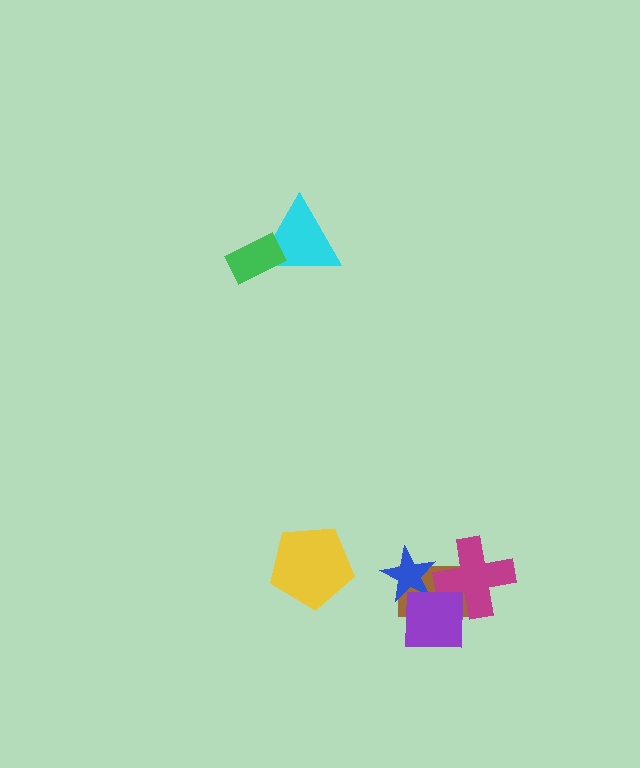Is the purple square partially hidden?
No, no other shape covers it.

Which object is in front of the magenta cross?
The purple square is in front of the magenta cross.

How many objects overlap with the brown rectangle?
3 objects overlap with the brown rectangle.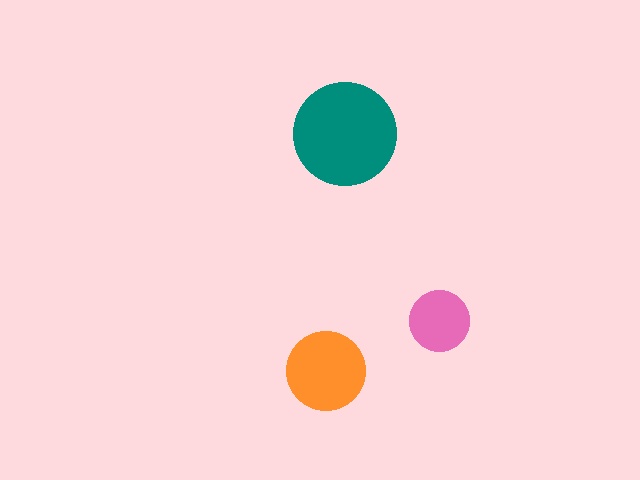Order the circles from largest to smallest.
the teal one, the orange one, the pink one.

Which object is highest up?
The teal circle is topmost.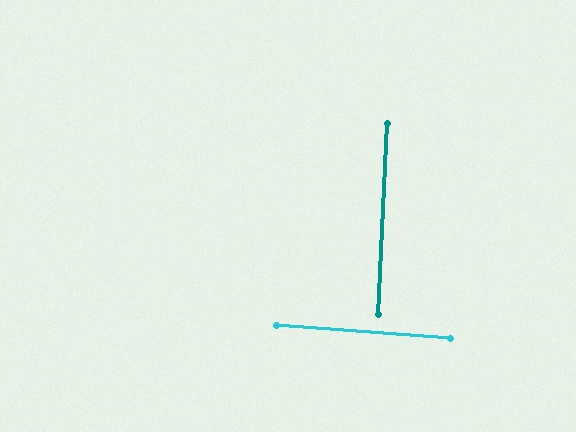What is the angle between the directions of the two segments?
Approximately 89 degrees.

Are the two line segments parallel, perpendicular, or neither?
Perpendicular — they meet at approximately 89°.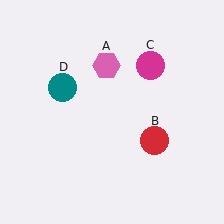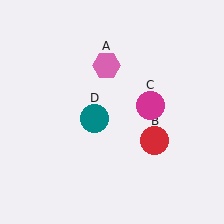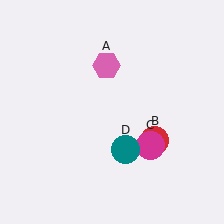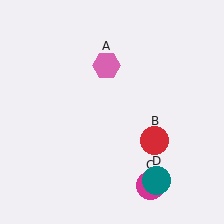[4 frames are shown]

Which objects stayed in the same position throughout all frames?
Pink hexagon (object A) and red circle (object B) remained stationary.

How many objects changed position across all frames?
2 objects changed position: magenta circle (object C), teal circle (object D).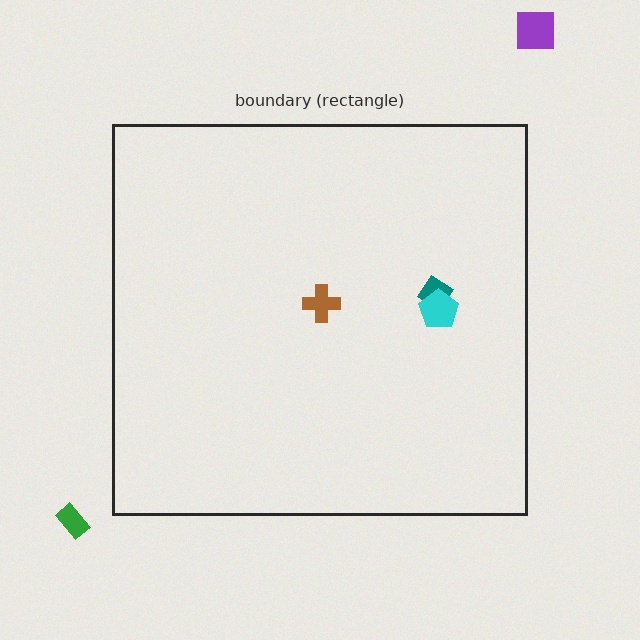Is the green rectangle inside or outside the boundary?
Outside.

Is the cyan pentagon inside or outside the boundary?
Inside.